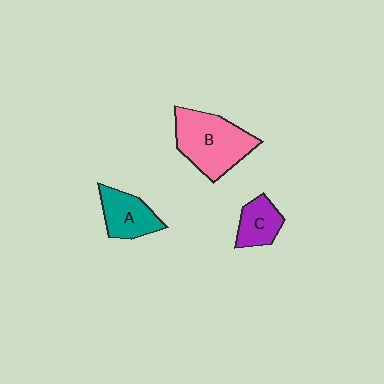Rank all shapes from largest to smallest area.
From largest to smallest: B (pink), A (teal), C (purple).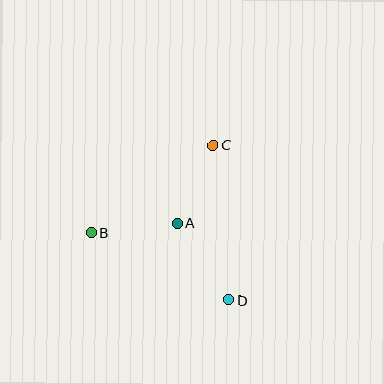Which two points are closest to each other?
Points A and C are closest to each other.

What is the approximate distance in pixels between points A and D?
The distance between A and D is approximately 93 pixels.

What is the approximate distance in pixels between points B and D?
The distance between B and D is approximately 153 pixels.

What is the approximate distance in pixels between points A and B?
The distance between A and B is approximately 87 pixels.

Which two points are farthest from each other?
Points C and D are farthest from each other.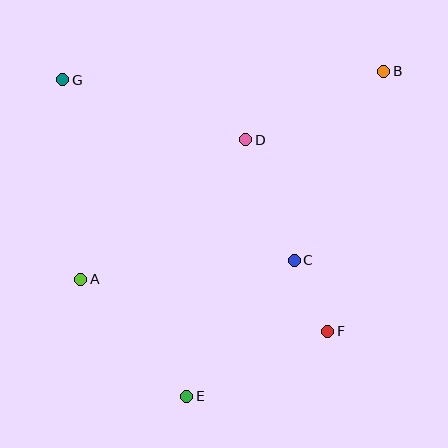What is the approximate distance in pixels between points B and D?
The distance between B and D is approximately 154 pixels.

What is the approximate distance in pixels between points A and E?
The distance between A and E is approximately 158 pixels.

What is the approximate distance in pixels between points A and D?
The distance between A and D is approximately 215 pixels.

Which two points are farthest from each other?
Points B and E are farthest from each other.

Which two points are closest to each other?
Points C and F are closest to each other.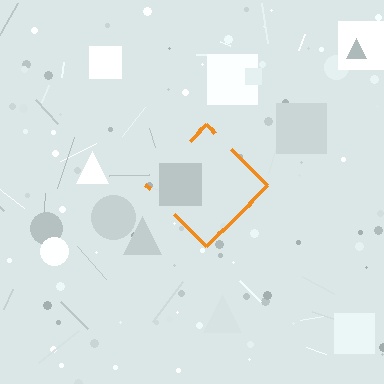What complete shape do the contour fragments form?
The contour fragments form a diamond.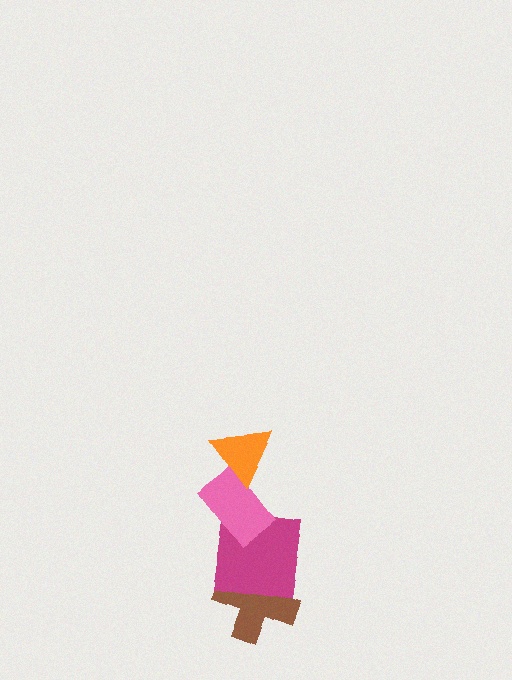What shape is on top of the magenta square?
The pink rectangle is on top of the magenta square.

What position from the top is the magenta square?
The magenta square is 3rd from the top.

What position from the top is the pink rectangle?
The pink rectangle is 2nd from the top.